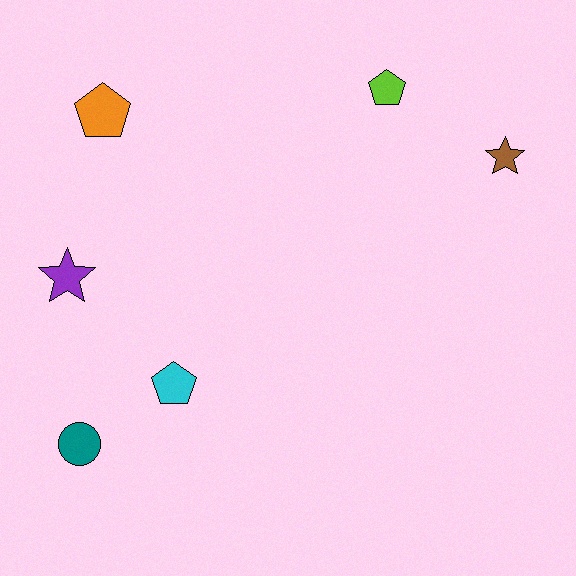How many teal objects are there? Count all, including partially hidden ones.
There is 1 teal object.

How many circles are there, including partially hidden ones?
There is 1 circle.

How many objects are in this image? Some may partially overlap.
There are 6 objects.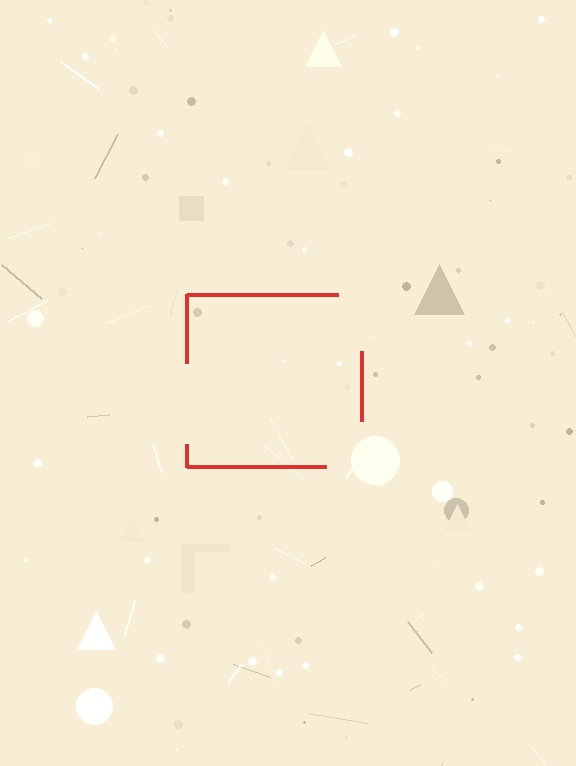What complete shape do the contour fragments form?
The contour fragments form a square.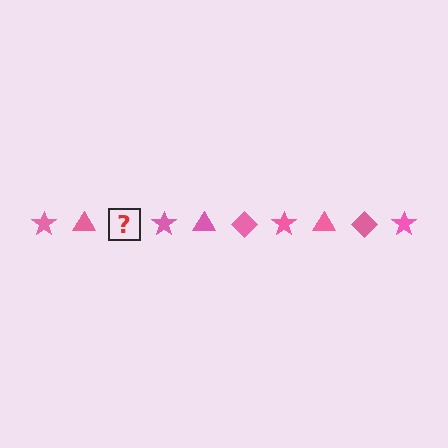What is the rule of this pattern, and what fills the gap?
The rule is that the pattern cycles through star, triangle, diamond shapes in pink. The gap should be filled with a pink diamond.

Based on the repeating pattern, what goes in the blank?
The blank should be a pink diamond.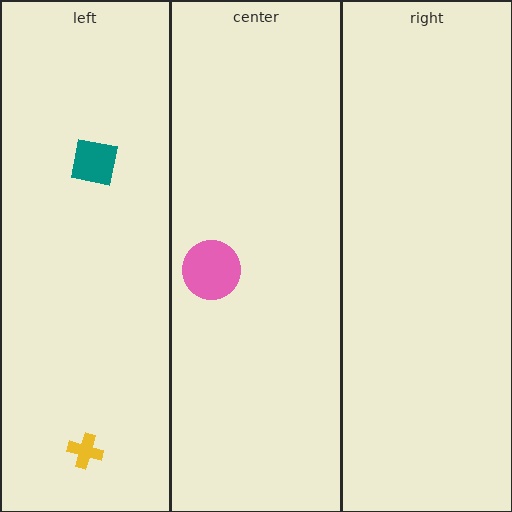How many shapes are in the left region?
2.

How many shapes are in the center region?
1.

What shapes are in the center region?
The pink circle.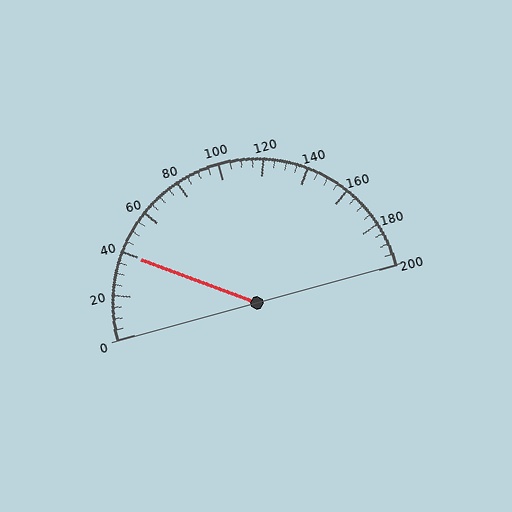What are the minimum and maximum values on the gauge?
The gauge ranges from 0 to 200.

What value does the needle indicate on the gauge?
The needle indicates approximately 40.